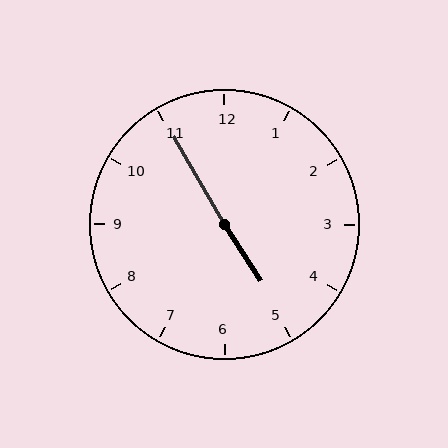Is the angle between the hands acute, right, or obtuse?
It is obtuse.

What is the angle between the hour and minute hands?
Approximately 178 degrees.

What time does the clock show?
4:55.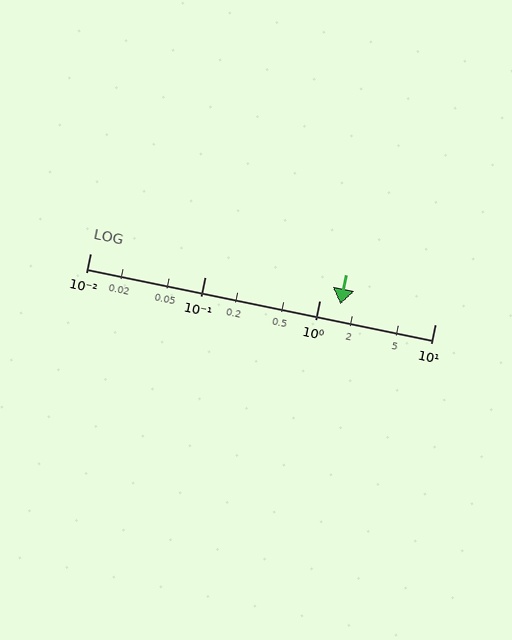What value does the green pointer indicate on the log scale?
The pointer indicates approximately 1.5.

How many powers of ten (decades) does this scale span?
The scale spans 3 decades, from 0.01 to 10.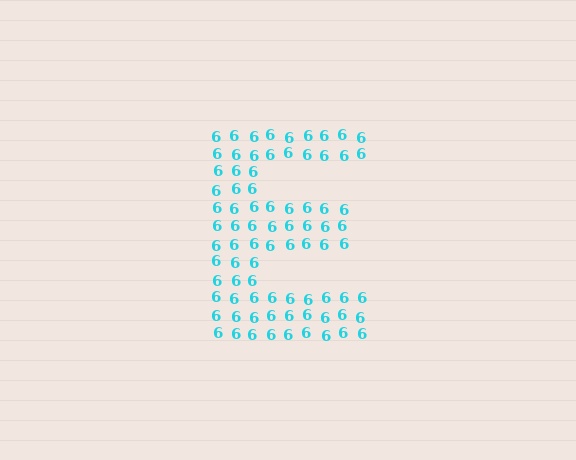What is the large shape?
The large shape is the letter E.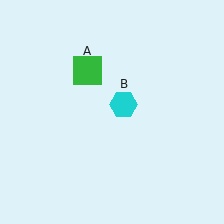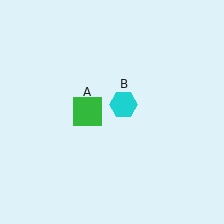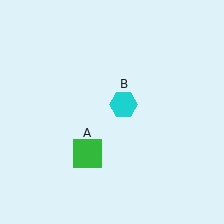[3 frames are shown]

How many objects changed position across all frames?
1 object changed position: green square (object A).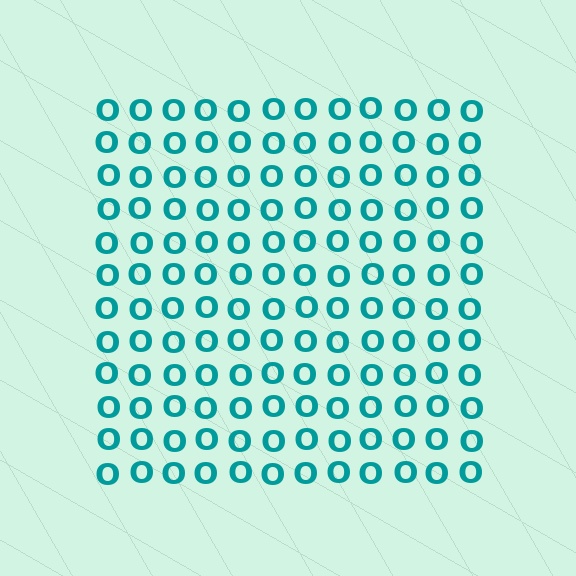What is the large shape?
The large shape is a square.